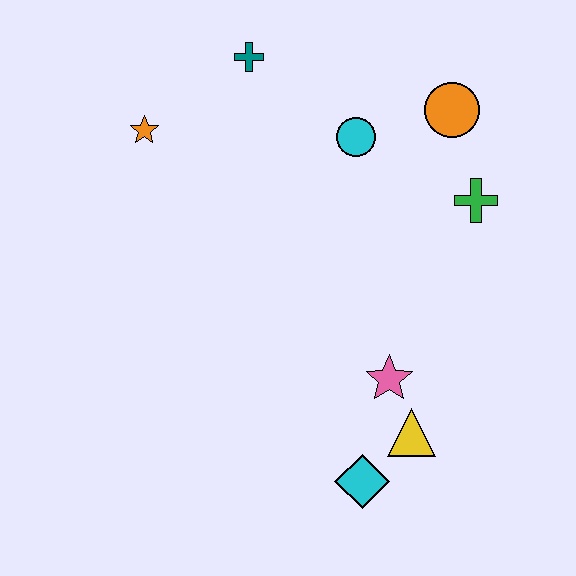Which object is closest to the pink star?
The yellow triangle is closest to the pink star.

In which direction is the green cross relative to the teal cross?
The green cross is to the right of the teal cross.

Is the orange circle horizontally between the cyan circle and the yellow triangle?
No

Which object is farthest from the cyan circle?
The cyan diamond is farthest from the cyan circle.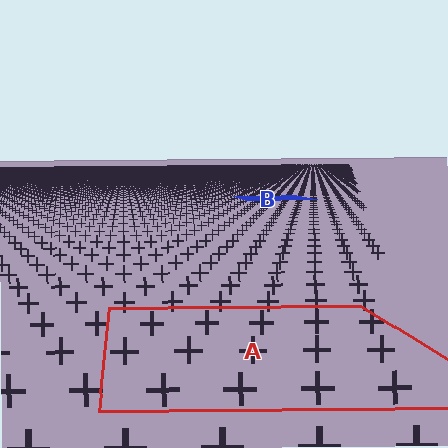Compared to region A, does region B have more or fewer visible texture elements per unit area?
Region B has more texture elements per unit area — they are packed more densely because it is farther away.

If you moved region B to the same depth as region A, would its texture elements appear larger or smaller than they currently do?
They would appear larger. At a closer depth, the same texture elements are projected at a bigger on-screen size.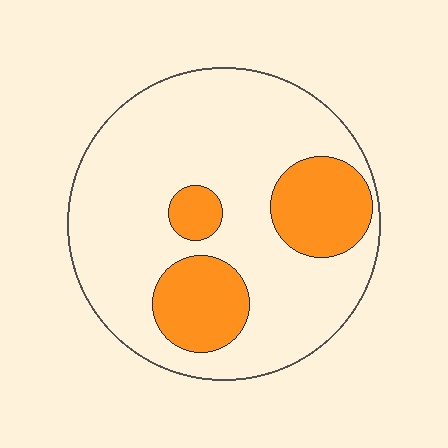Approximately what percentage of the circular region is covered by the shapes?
Approximately 25%.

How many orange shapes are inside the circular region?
3.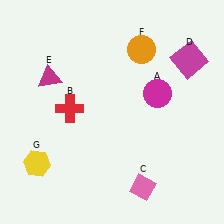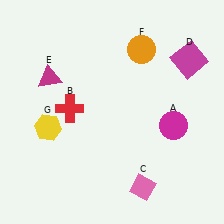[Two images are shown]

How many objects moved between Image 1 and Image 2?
2 objects moved between the two images.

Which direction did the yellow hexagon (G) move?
The yellow hexagon (G) moved up.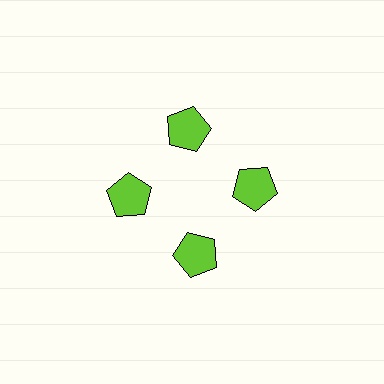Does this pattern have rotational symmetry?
Yes, this pattern has 4-fold rotational symmetry. It looks the same after rotating 90 degrees around the center.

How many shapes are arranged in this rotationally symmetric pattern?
There are 4 shapes, arranged in 4 groups of 1.